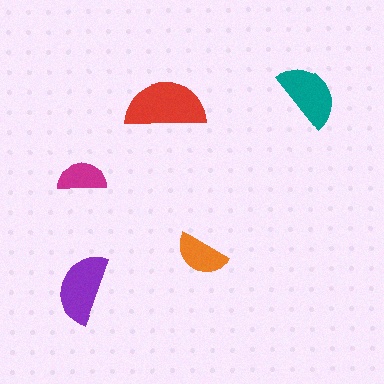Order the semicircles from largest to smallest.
the red one, the purple one, the teal one, the orange one, the magenta one.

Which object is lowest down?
The purple semicircle is bottommost.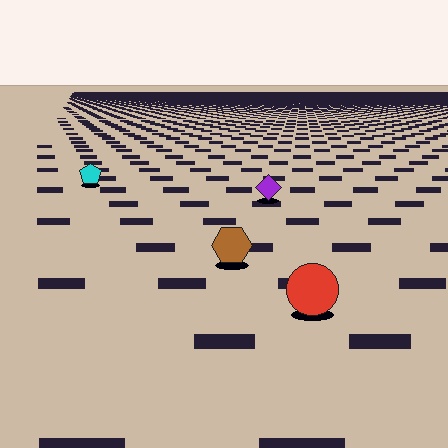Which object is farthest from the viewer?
The cyan pentagon is farthest from the viewer. It appears smaller and the ground texture around it is denser.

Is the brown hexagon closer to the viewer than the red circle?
No. The red circle is closer — you can tell from the texture gradient: the ground texture is coarser near it.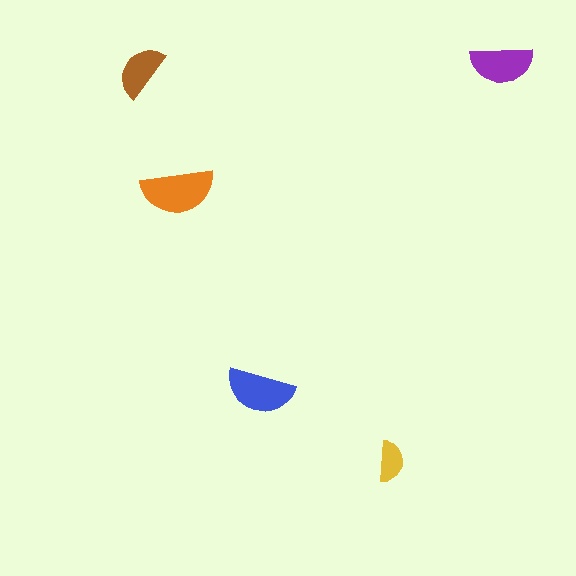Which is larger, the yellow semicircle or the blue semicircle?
The blue one.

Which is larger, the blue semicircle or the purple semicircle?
The blue one.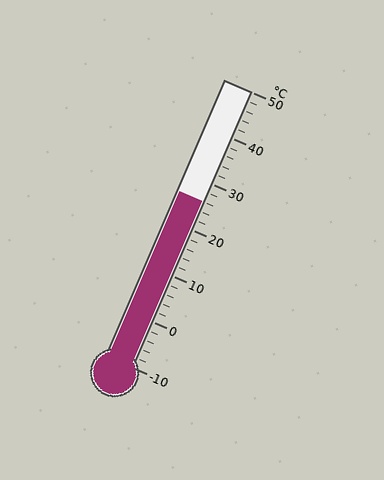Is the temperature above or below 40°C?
The temperature is below 40°C.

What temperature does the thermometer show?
The thermometer shows approximately 26°C.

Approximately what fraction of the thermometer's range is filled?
The thermometer is filled to approximately 60% of its range.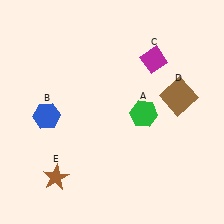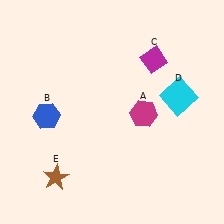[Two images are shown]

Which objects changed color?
A changed from green to magenta. D changed from brown to cyan.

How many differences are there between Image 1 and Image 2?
There are 2 differences between the two images.